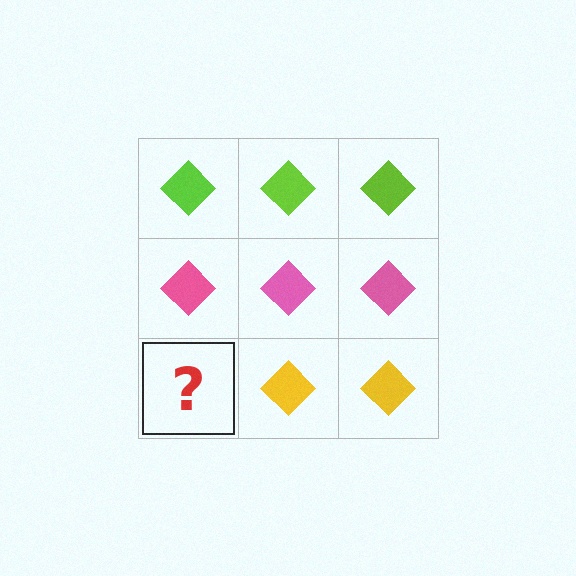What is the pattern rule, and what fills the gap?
The rule is that each row has a consistent color. The gap should be filled with a yellow diamond.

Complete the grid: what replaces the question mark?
The question mark should be replaced with a yellow diamond.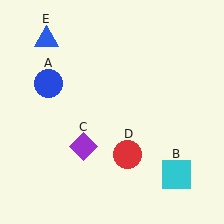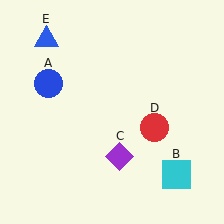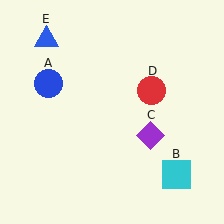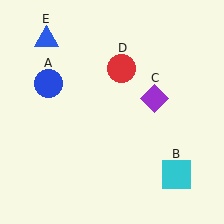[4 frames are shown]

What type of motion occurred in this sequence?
The purple diamond (object C), red circle (object D) rotated counterclockwise around the center of the scene.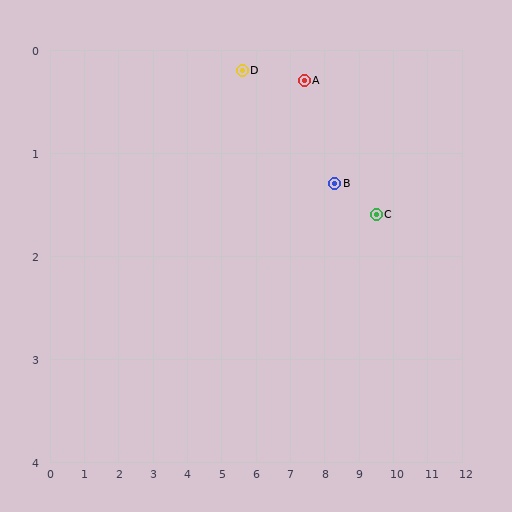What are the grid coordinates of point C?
Point C is at approximately (9.5, 1.6).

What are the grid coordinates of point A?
Point A is at approximately (7.4, 0.3).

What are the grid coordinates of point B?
Point B is at approximately (8.3, 1.3).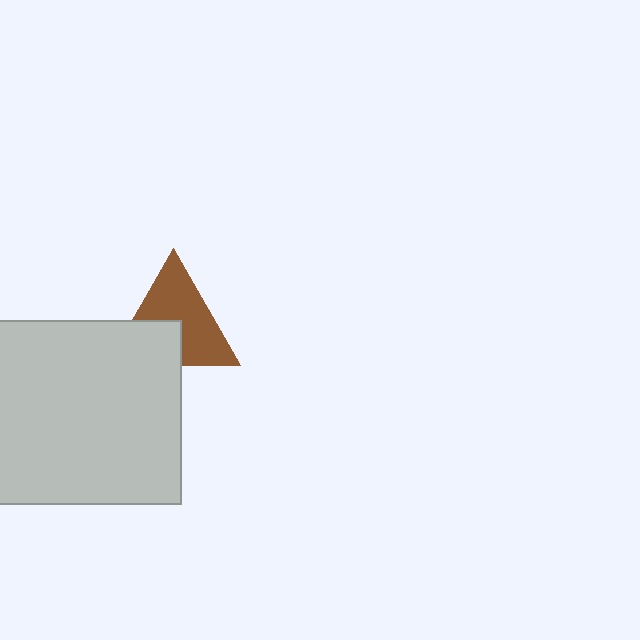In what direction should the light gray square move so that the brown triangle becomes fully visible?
The light gray square should move down. That is the shortest direction to clear the overlap and leave the brown triangle fully visible.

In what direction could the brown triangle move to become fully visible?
The brown triangle could move up. That would shift it out from behind the light gray square entirely.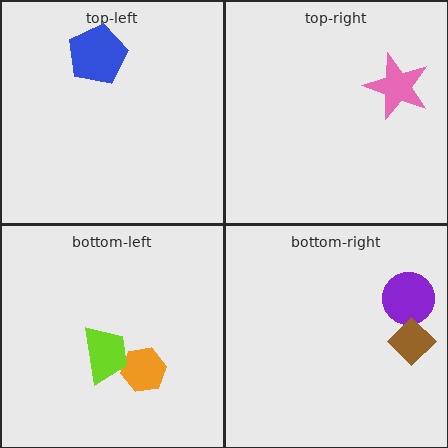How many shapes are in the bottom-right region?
2.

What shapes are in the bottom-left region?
The orange hexagon, the lime trapezoid.